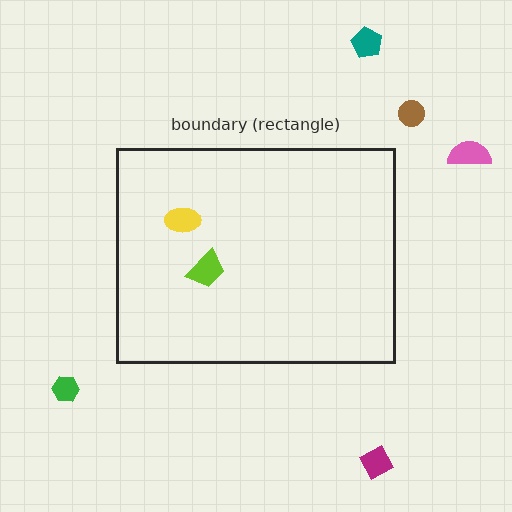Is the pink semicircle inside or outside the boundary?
Outside.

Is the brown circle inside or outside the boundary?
Outside.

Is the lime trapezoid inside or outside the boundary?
Inside.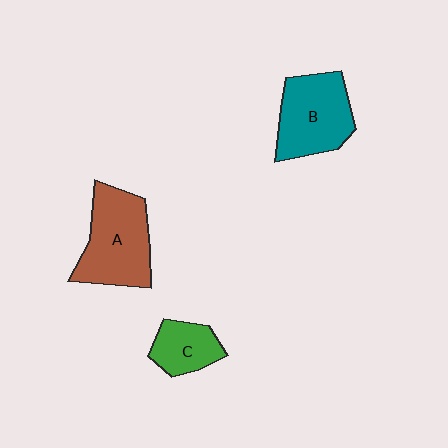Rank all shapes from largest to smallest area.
From largest to smallest: A (brown), B (teal), C (green).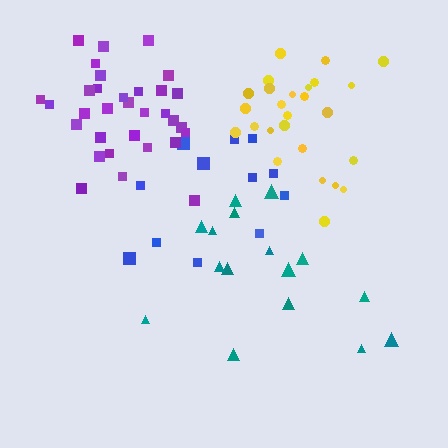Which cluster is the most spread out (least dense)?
Teal.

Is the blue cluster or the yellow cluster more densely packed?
Yellow.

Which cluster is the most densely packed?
Purple.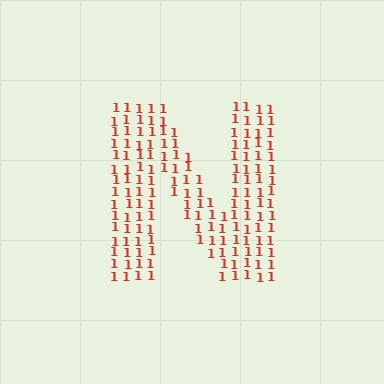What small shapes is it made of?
It is made of small digit 1's.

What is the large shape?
The large shape is the letter N.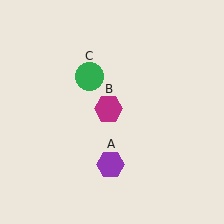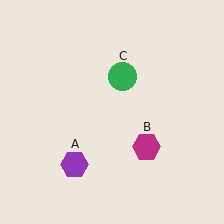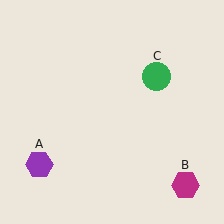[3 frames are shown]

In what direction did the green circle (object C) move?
The green circle (object C) moved right.